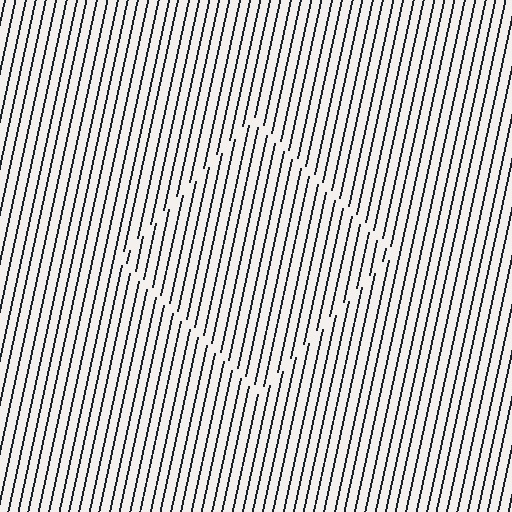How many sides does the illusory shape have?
4 sides — the line-ends trace a square.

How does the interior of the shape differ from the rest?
The interior of the shape contains the same grating, shifted by half a period — the contour is defined by the phase discontinuity where line-ends from the inner and outer gratings abut.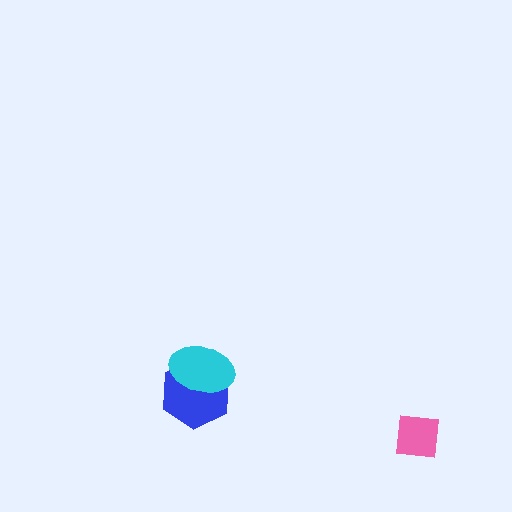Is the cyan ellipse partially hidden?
No, no other shape covers it.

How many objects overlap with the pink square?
0 objects overlap with the pink square.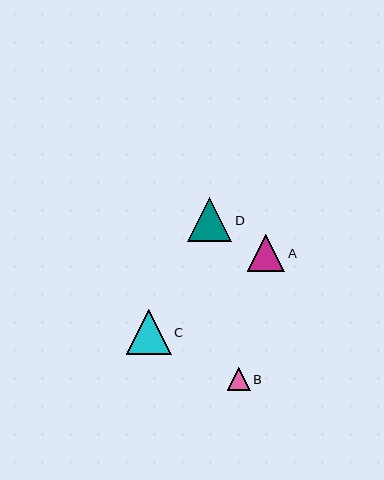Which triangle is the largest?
Triangle C is the largest with a size of approximately 44 pixels.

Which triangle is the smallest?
Triangle B is the smallest with a size of approximately 23 pixels.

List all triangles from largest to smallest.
From largest to smallest: C, D, A, B.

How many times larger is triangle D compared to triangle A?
Triangle D is approximately 1.2 times the size of triangle A.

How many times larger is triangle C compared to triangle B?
Triangle C is approximately 1.9 times the size of triangle B.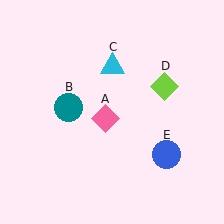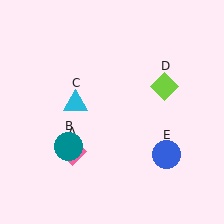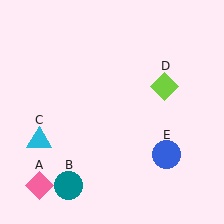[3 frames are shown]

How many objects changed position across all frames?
3 objects changed position: pink diamond (object A), teal circle (object B), cyan triangle (object C).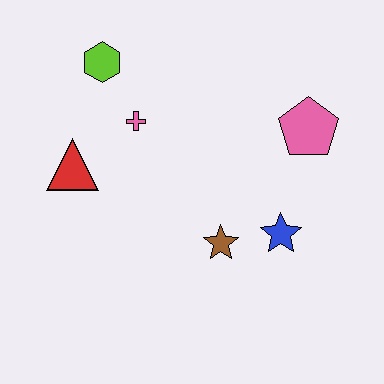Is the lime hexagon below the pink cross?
No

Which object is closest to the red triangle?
The pink cross is closest to the red triangle.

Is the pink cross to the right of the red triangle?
Yes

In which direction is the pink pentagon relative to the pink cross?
The pink pentagon is to the right of the pink cross.